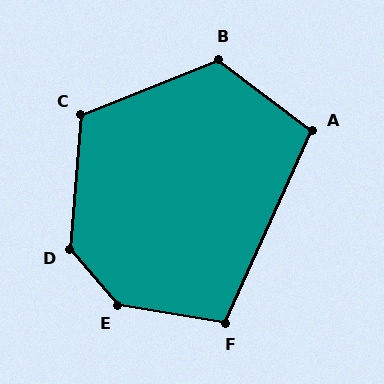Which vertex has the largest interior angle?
E, at approximately 140 degrees.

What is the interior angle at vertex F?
Approximately 105 degrees (obtuse).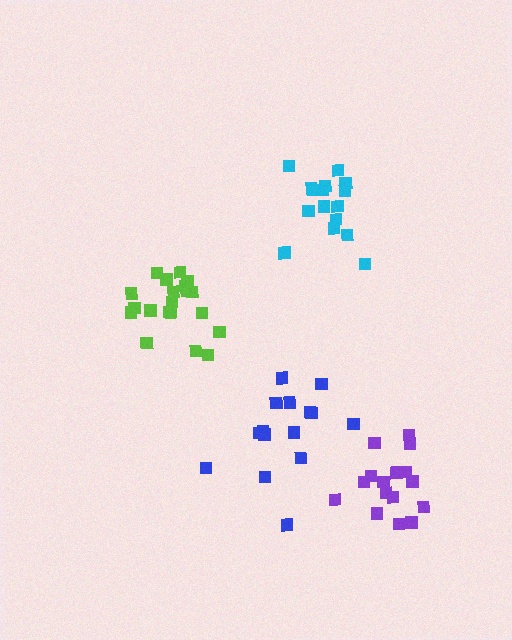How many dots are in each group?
Group 1: 15 dots, Group 2: 16 dots, Group 3: 20 dots, Group 4: 16 dots (67 total).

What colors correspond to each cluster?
The clusters are colored: blue, cyan, lime, purple.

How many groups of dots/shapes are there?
There are 4 groups.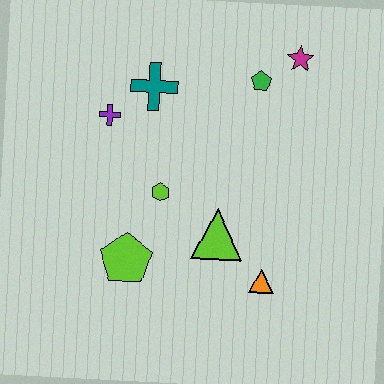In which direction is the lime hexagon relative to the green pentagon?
The lime hexagon is below the green pentagon.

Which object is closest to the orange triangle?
The lime triangle is closest to the orange triangle.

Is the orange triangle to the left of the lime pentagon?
No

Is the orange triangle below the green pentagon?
Yes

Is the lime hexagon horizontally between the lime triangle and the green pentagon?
No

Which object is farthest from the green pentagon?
The lime pentagon is farthest from the green pentagon.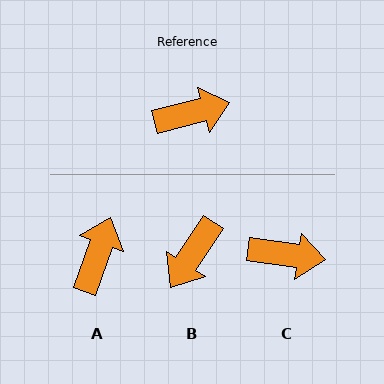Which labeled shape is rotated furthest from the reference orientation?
B, about 138 degrees away.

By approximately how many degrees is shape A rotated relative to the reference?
Approximately 56 degrees counter-clockwise.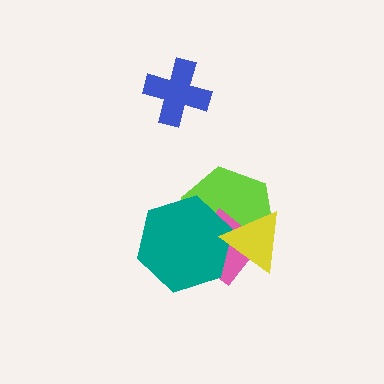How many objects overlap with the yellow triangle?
3 objects overlap with the yellow triangle.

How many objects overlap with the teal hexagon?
3 objects overlap with the teal hexagon.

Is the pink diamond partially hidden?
Yes, it is partially covered by another shape.